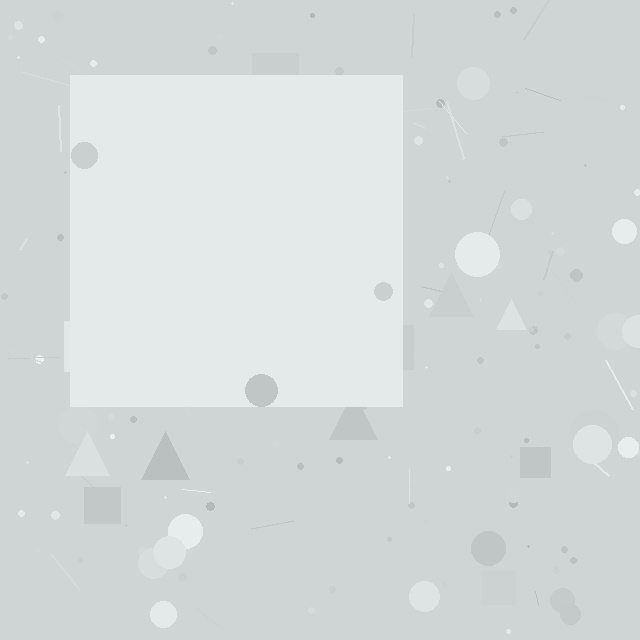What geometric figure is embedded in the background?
A square is embedded in the background.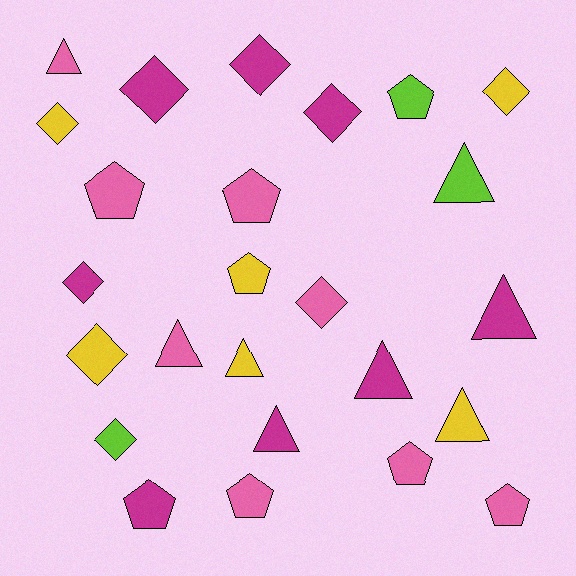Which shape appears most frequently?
Diamond, with 9 objects.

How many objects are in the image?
There are 25 objects.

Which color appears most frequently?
Magenta, with 8 objects.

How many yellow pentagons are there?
There is 1 yellow pentagon.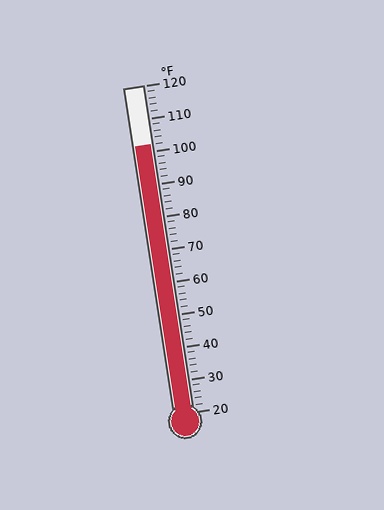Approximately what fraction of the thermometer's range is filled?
The thermometer is filled to approximately 80% of its range.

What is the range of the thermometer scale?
The thermometer scale ranges from 20°F to 120°F.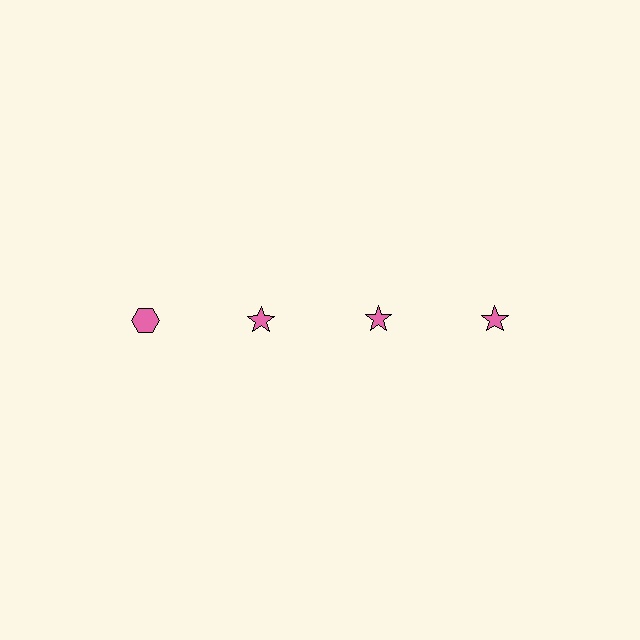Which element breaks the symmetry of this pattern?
The pink hexagon in the top row, leftmost column breaks the symmetry. All other shapes are pink stars.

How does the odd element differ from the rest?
It has a different shape: hexagon instead of star.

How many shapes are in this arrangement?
There are 4 shapes arranged in a grid pattern.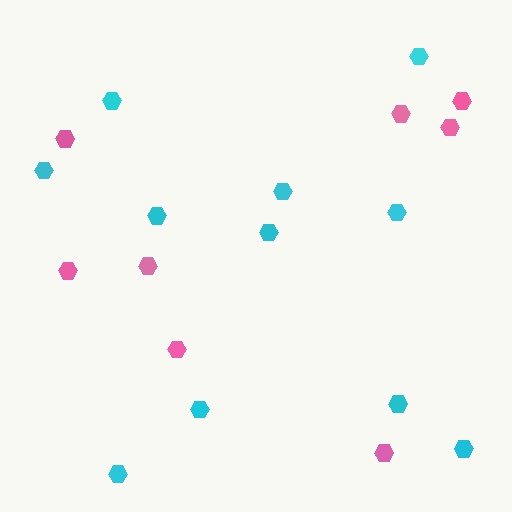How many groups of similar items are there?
There are 2 groups: one group of cyan hexagons (11) and one group of pink hexagons (8).